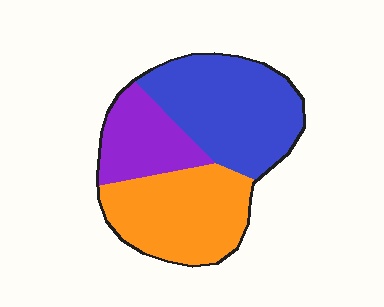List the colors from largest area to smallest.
From largest to smallest: blue, orange, purple.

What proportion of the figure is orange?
Orange covers 37% of the figure.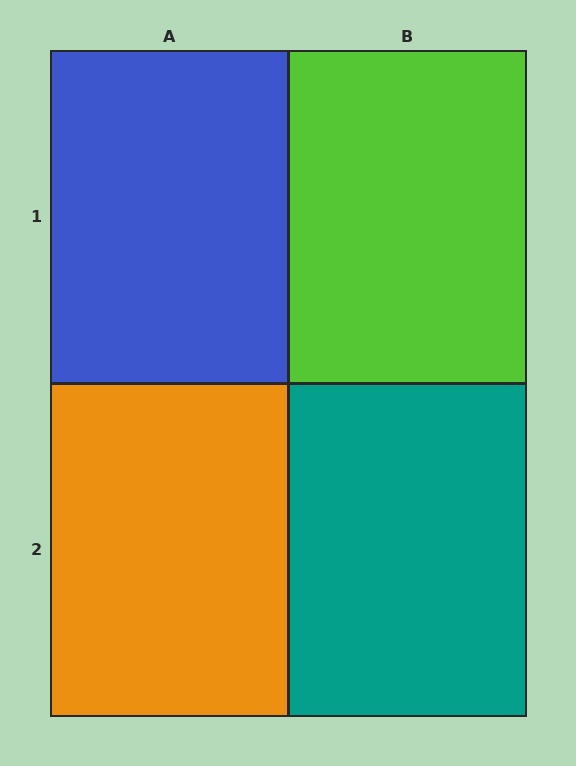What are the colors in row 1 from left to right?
Blue, lime.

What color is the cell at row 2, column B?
Teal.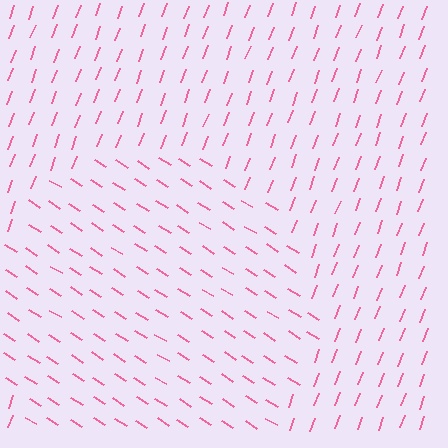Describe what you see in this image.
The image is filled with small pink line segments. A circle region in the image has lines oriented differently from the surrounding lines, creating a visible texture boundary.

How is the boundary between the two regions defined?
The boundary is defined purely by a change in line orientation (approximately 78 degrees difference). All lines are the same color and thickness.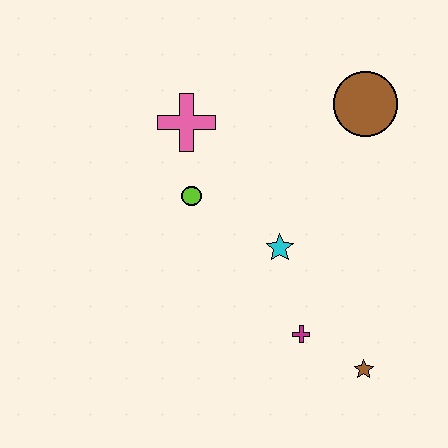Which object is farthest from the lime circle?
The brown star is farthest from the lime circle.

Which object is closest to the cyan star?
The magenta cross is closest to the cyan star.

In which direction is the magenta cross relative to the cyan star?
The magenta cross is below the cyan star.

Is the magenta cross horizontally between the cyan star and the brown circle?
Yes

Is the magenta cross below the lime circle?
Yes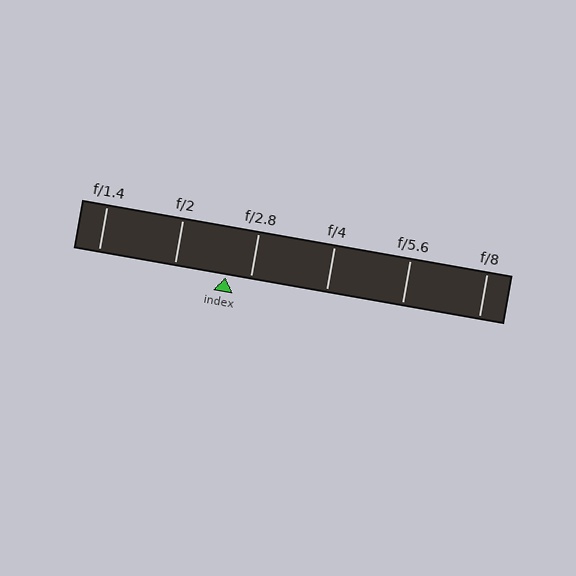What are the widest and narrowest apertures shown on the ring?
The widest aperture shown is f/1.4 and the narrowest is f/8.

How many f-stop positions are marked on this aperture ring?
There are 6 f-stop positions marked.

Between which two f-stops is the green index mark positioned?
The index mark is between f/2 and f/2.8.